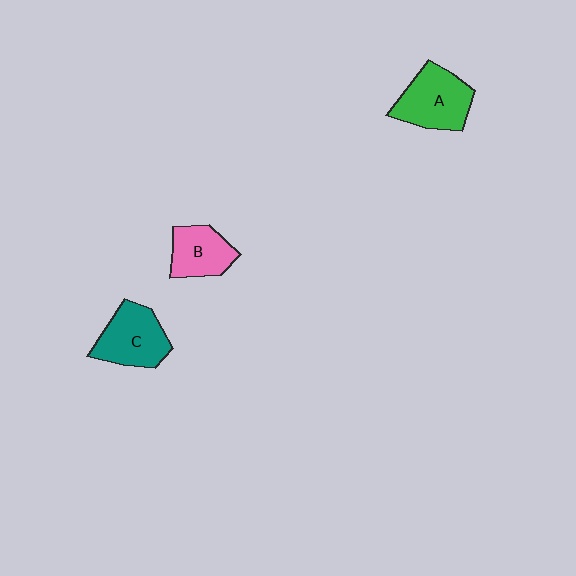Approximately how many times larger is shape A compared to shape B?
Approximately 1.3 times.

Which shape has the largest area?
Shape A (green).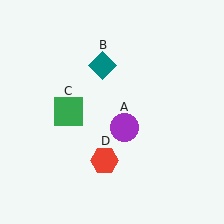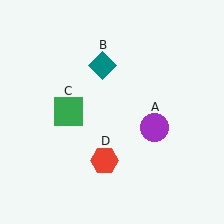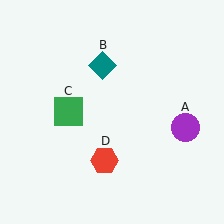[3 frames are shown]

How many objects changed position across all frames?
1 object changed position: purple circle (object A).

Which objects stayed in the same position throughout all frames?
Teal diamond (object B) and green square (object C) and red hexagon (object D) remained stationary.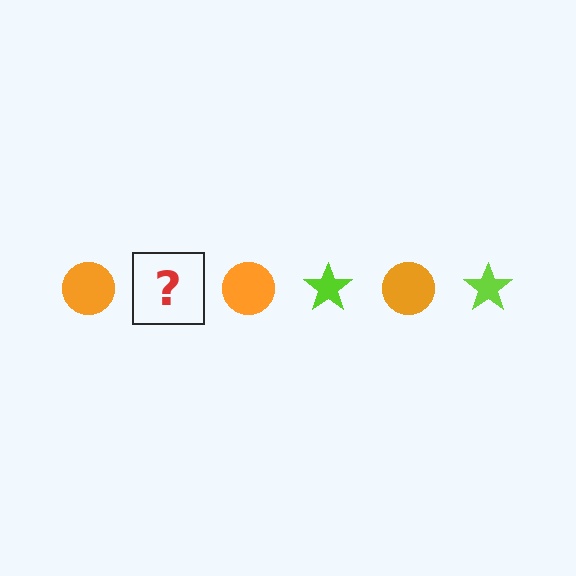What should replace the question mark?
The question mark should be replaced with a lime star.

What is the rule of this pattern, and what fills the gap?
The rule is that the pattern alternates between orange circle and lime star. The gap should be filled with a lime star.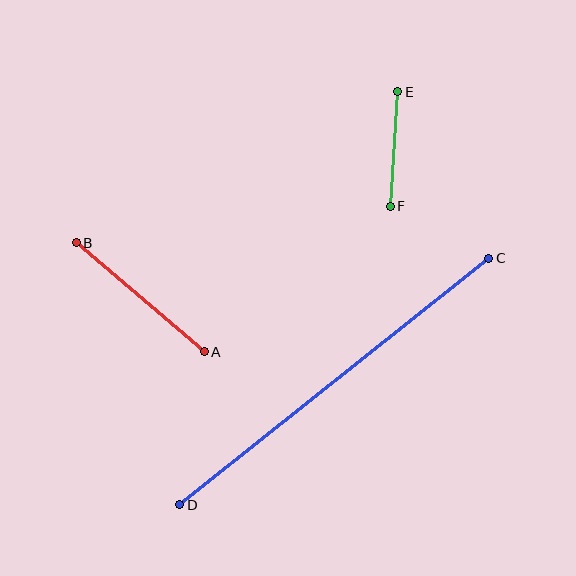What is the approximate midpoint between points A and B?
The midpoint is at approximately (140, 297) pixels.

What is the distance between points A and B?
The distance is approximately 168 pixels.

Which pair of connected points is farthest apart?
Points C and D are farthest apart.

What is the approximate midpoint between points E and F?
The midpoint is at approximately (394, 149) pixels.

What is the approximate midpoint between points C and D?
The midpoint is at approximately (334, 381) pixels.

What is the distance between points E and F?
The distance is approximately 115 pixels.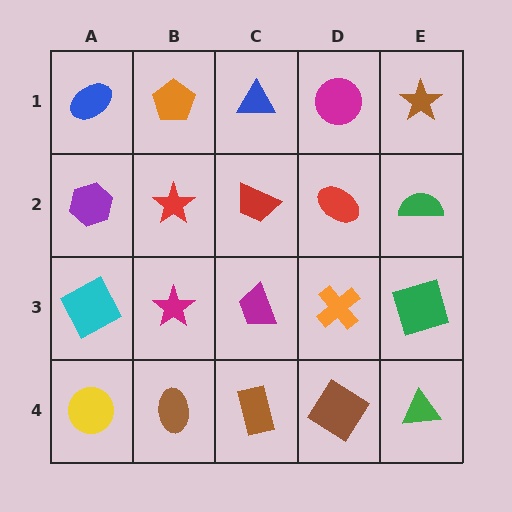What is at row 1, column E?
A brown star.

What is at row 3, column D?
An orange cross.